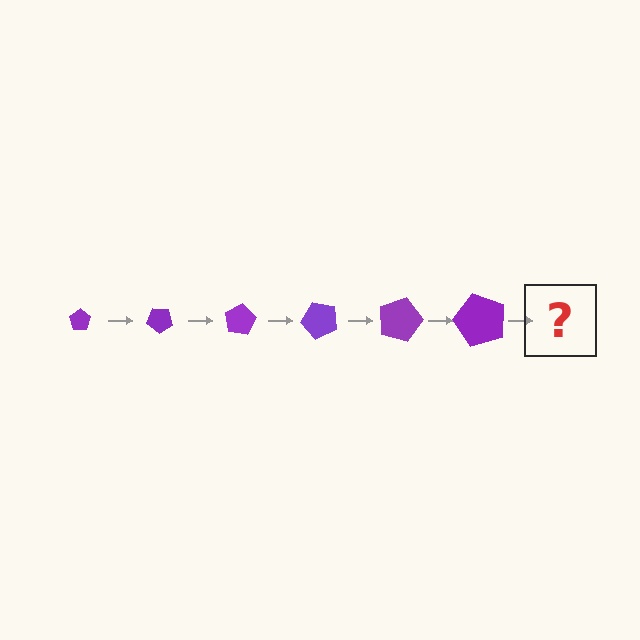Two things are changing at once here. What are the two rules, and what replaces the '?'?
The two rules are that the pentagon grows larger each step and it rotates 40 degrees each step. The '?' should be a pentagon, larger than the previous one and rotated 240 degrees from the start.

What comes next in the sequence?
The next element should be a pentagon, larger than the previous one and rotated 240 degrees from the start.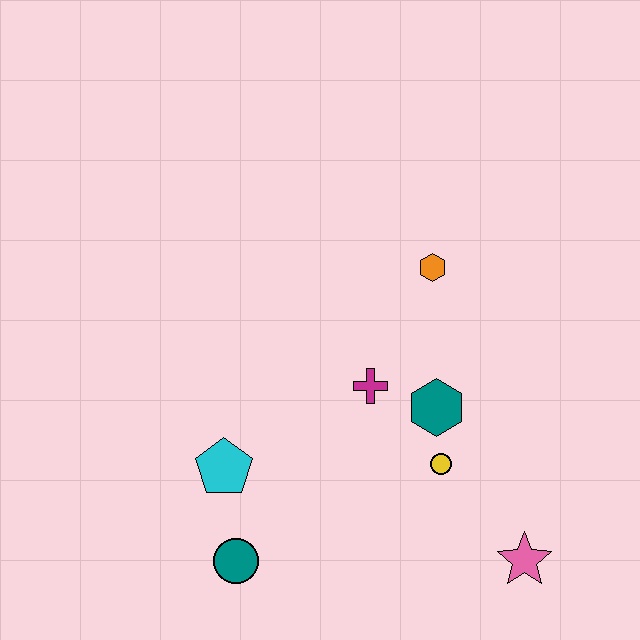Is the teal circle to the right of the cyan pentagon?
Yes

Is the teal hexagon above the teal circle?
Yes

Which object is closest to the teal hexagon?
The yellow circle is closest to the teal hexagon.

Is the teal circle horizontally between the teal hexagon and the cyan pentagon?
Yes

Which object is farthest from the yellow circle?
The teal circle is farthest from the yellow circle.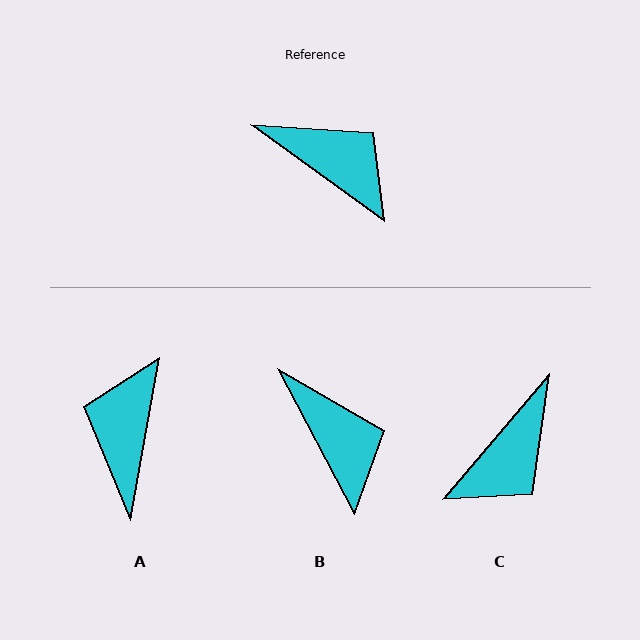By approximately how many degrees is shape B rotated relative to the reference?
Approximately 27 degrees clockwise.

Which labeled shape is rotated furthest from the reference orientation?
A, about 115 degrees away.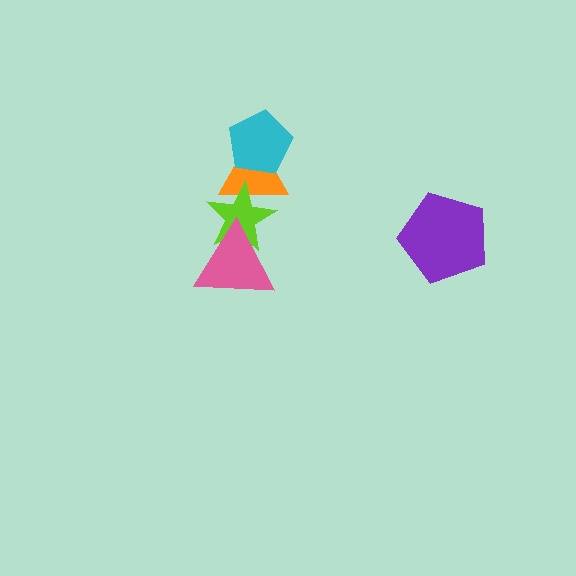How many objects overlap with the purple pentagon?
0 objects overlap with the purple pentagon.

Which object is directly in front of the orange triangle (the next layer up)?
The lime star is directly in front of the orange triangle.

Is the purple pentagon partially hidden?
No, no other shape covers it.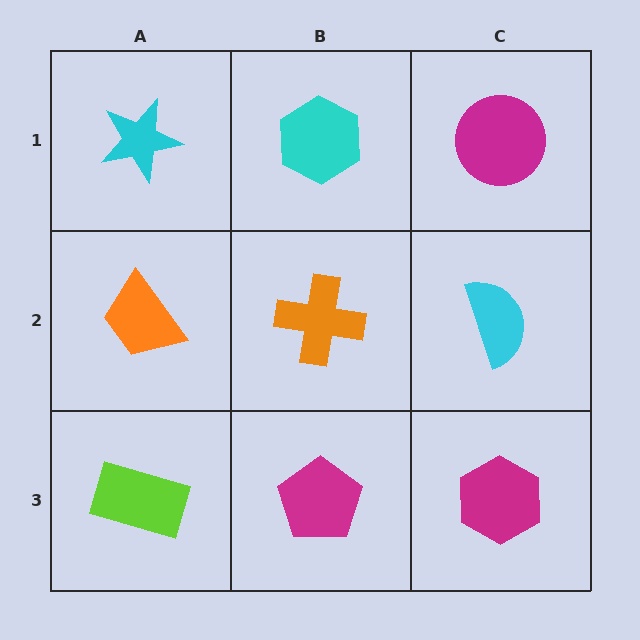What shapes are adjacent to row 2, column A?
A cyan star (row 1, column A), a lime rectangle (row 3, column A), an orange cross (row 2, column B).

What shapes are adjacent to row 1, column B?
An orange cross (row 2, column B), a cyan star (row 1, column A), a magenta circle (row 1, column C).